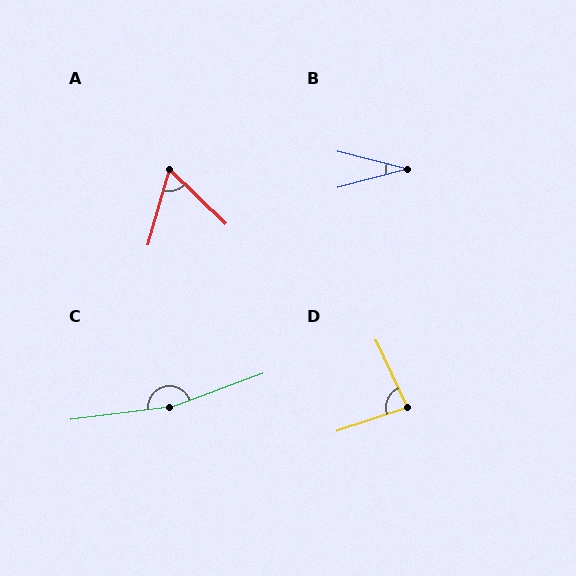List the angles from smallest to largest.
B (29°), A (62°), D (83°), C (167°).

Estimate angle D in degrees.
Approximately 83 degrees.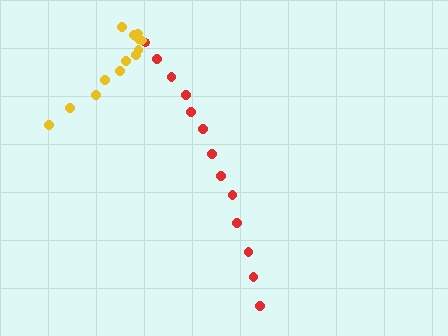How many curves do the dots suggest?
There are 2 distinct paths.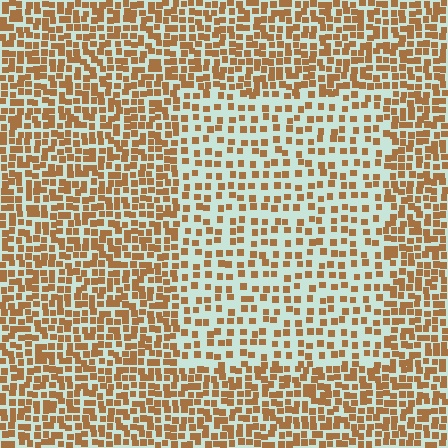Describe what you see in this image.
The image contains small brown elements arranged at two different densities. A rectangle-shaped region is visible where the elements are less densely packed than the surrounding area.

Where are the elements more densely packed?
The elements are more densely packed outside the rectangle boundary.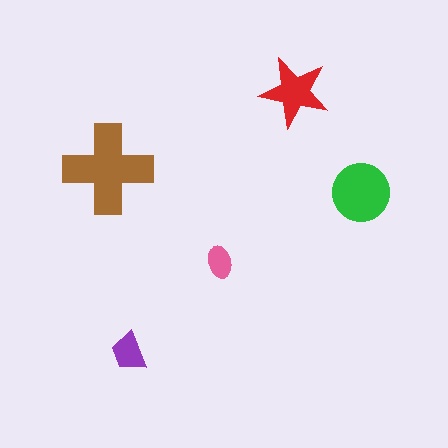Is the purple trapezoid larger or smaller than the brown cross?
Smaller.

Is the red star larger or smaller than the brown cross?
Smaller.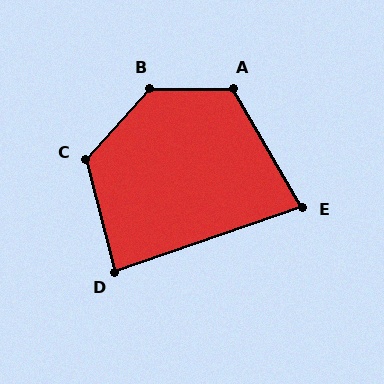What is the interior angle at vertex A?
Approximately 120 degrees (obtuse).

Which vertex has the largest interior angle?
B, at approximately 133 degrees.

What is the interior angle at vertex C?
Approximately 123 degrees (obtuse).